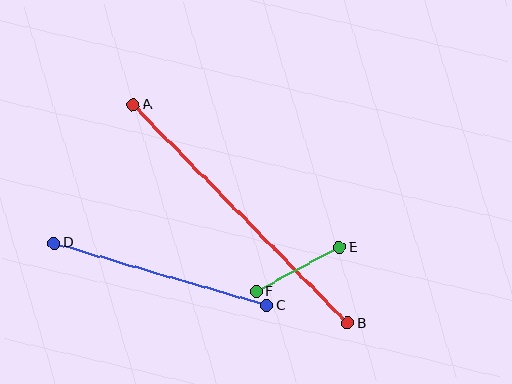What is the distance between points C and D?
The distance is approximately 222 pixels.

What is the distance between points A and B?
The distance is approximately 306 pixels.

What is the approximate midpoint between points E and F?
The midpoint is at approximately (298, 269) pixels.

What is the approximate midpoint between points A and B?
The midpoint is at approximately (240, 214) pixels.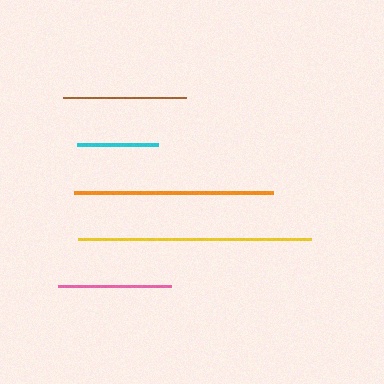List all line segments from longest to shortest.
From longest to shortest: yellow, orange, brown, pink, cyan.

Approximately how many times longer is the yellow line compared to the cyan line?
The yellow line is approximately 2.9 times the length of the cyan line.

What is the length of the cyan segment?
The cyan segment is approximately 81 pixels long.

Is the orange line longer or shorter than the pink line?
The orange line is longer than the pink line.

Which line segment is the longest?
The yellow line is the longest at approximately 234 pixels.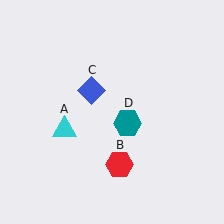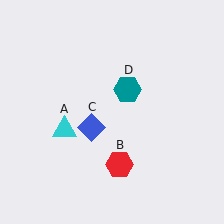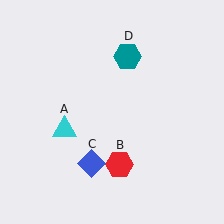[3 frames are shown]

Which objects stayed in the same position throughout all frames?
Cyan triangle (object A) and red hexagon (object B) remained stationary.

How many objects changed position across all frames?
2 objects changed position: blue diamond (object C), teal hexagon (object D).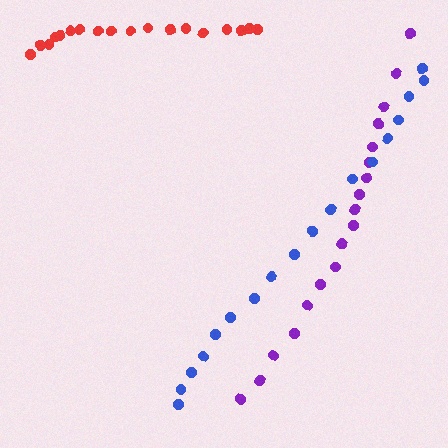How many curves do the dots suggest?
There are 3 distinct paths.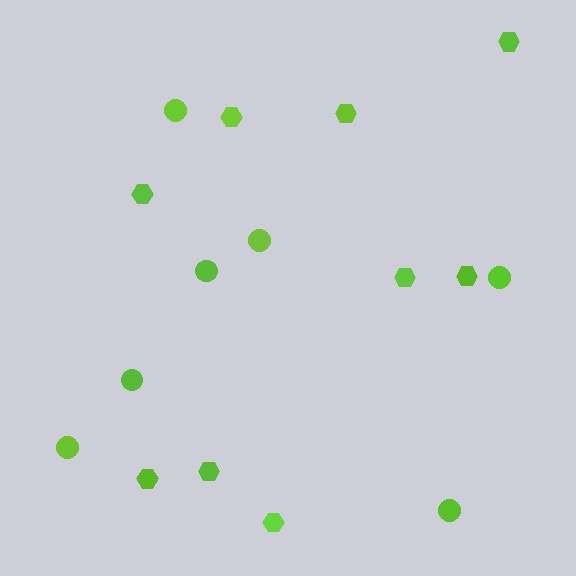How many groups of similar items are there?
There are 2 groups: one group of circles (7) and one group of hexagons (9).